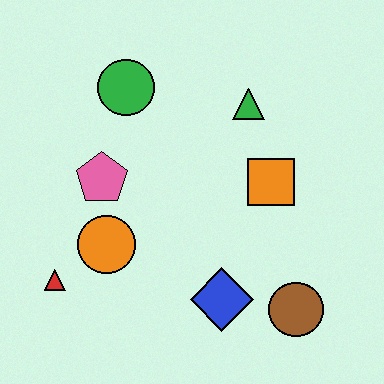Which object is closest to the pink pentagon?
The orange circle is closest to the pink pentagon.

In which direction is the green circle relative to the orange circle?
The green circle is above the orange circle.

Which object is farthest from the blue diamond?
The green circle is farthest from the blue diamond.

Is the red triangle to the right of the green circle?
No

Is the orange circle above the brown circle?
Yes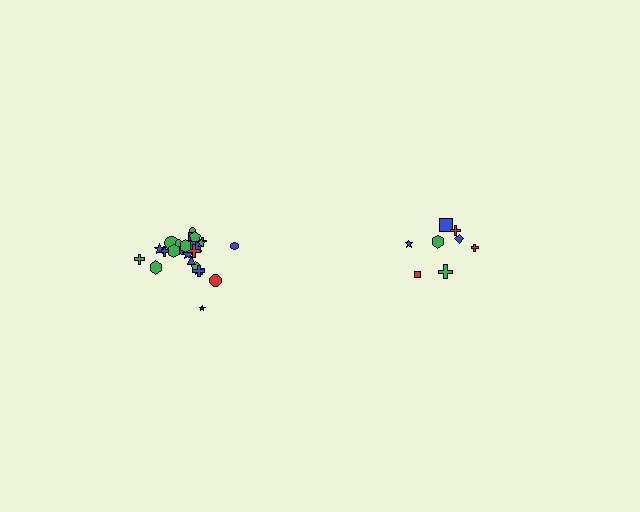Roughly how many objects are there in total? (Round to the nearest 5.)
Roughly 35 objects in total.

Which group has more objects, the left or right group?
The left group.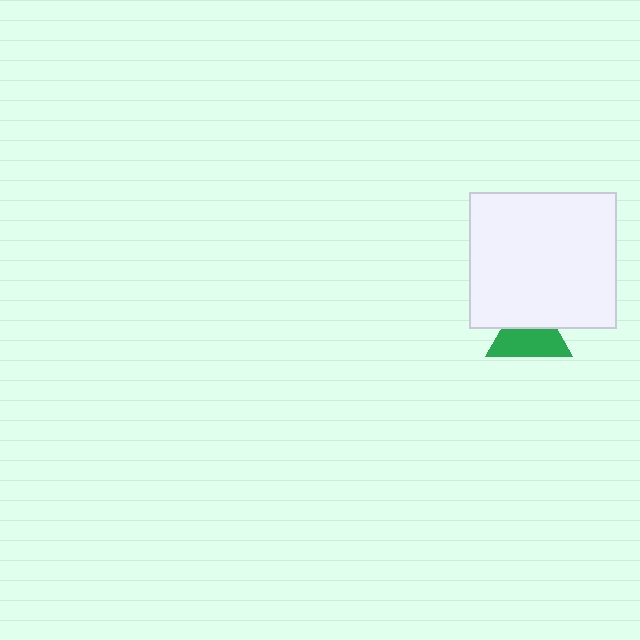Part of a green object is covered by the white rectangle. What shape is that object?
It is a triangle.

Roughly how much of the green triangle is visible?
About half of it is visible (roughly 59%).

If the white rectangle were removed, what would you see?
You would see the complete green triangle.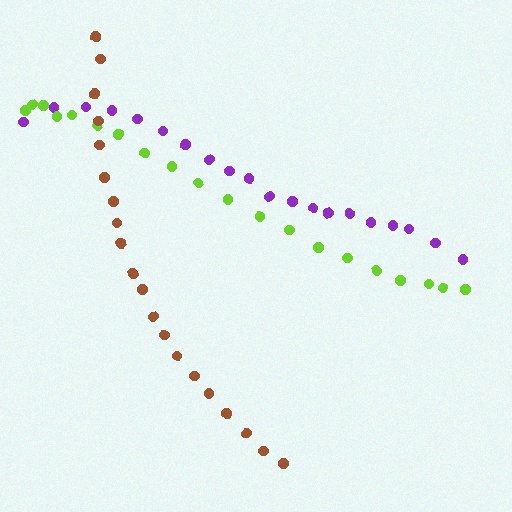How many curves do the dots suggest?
There are 3 distinct paths.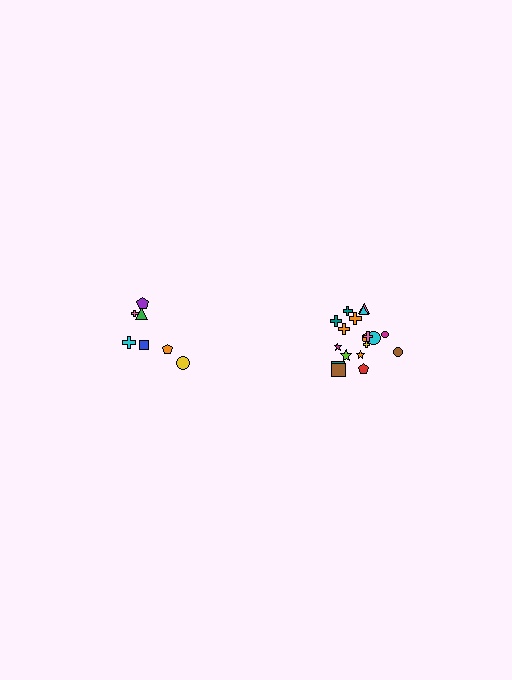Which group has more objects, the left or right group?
The right group.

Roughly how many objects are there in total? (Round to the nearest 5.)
Roughly 25 objects in total.